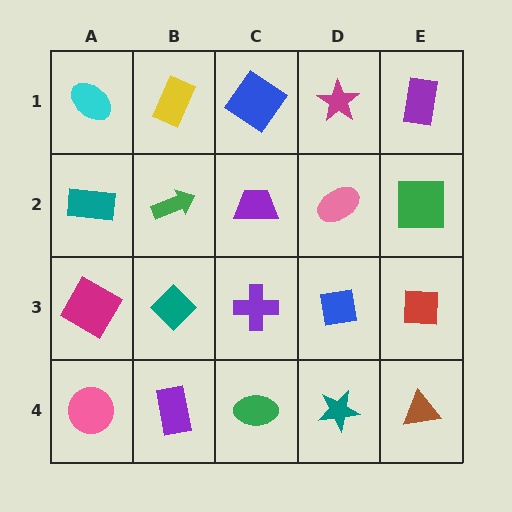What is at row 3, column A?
A magenta square.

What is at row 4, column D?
A teal star.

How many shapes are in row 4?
5 shapes.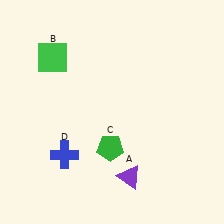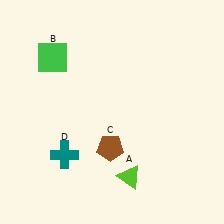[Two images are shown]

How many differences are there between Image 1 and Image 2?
There are 3 differences between the two images.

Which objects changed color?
A changed from purple to lime. C changed from green to brown. D changed from blue to teal.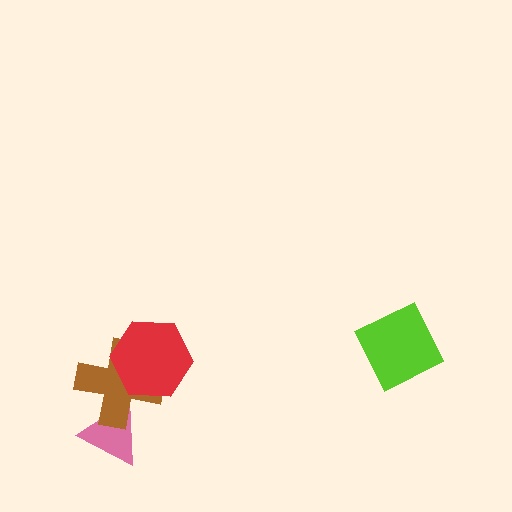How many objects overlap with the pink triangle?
1 object overlaps with the pink triangle.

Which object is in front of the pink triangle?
The brown cross is in front of the pink triangle.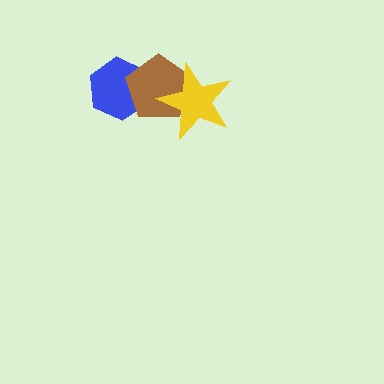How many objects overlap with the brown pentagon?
2 objects overlap with the brown pentagon.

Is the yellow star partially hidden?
No, no other shape covers it.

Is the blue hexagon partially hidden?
Yes, it is partially covered by another shape.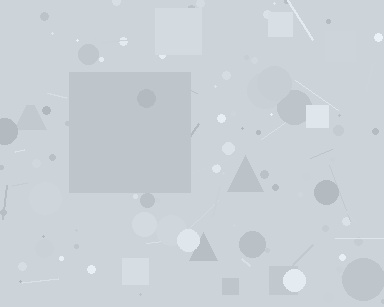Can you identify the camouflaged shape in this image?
The camouflaged shape is a square.